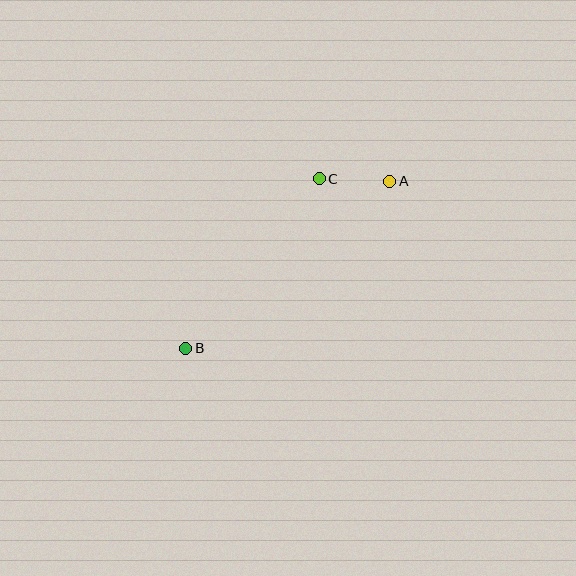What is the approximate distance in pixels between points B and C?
The distance between B and C is approximately 216 pixels.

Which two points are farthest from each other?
Points A and B are farthest from each other.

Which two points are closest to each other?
Points A and C are closest to each other.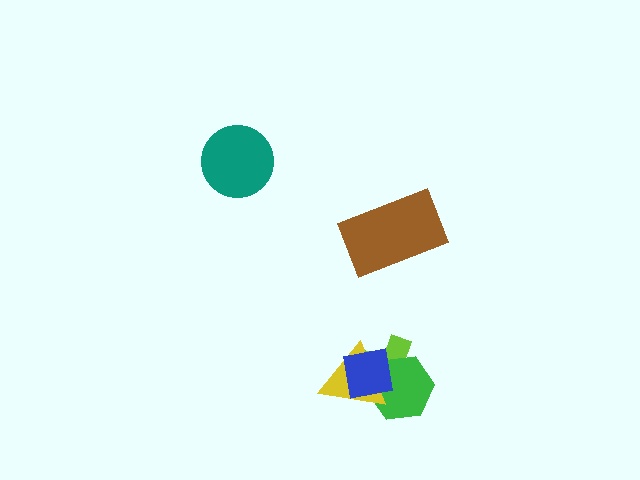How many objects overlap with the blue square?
3 objects overlap with the blue square.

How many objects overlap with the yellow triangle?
3 objects overlap with the yellow triangle.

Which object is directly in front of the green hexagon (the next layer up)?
The yellow triangle is directly in front of the green hexagon.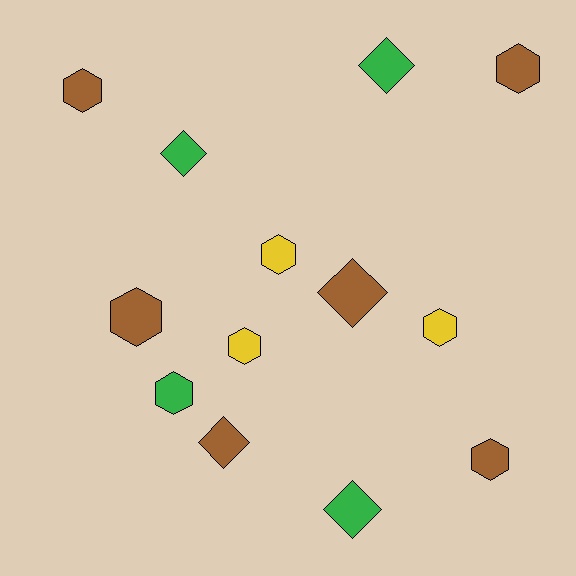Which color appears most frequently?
Brown, with 6 objects.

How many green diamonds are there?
There are 3 green diamonds.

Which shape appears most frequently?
Hexagon, with 8 objects.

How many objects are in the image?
There are 13 objects.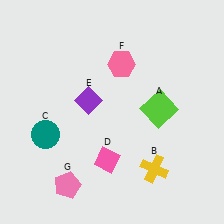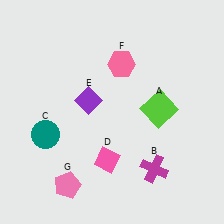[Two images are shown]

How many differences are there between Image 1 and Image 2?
There is 1 difference between the two images.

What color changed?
The cross (B) changed from yellow in Image 1 to magenta in Image 2.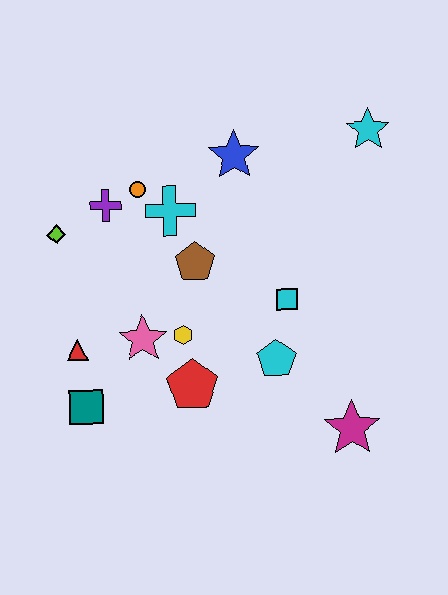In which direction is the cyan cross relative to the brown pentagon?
The cyan cross is above the brown pentagon.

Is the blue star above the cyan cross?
Yes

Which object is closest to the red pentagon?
The yellow hexagon is closest to the red pentagon.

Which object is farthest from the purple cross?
The magenta star is farthest from the purple cross.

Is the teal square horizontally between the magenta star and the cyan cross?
No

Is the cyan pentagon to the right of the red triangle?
Yes